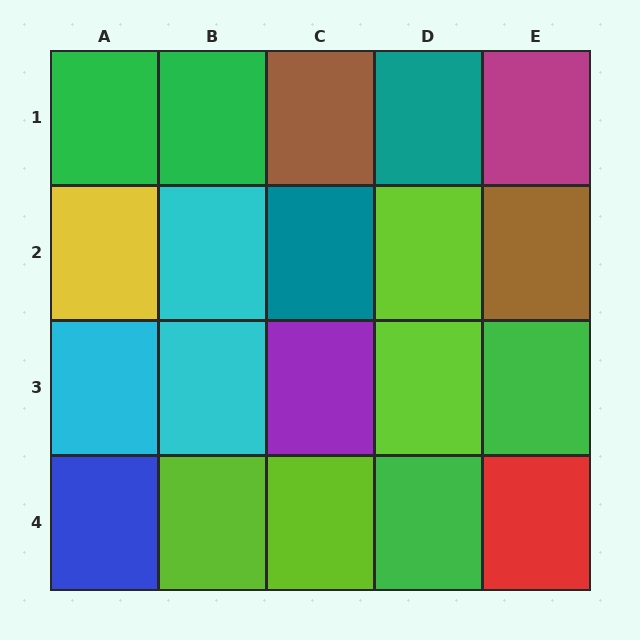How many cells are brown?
2 cells are brown.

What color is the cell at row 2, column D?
Lime.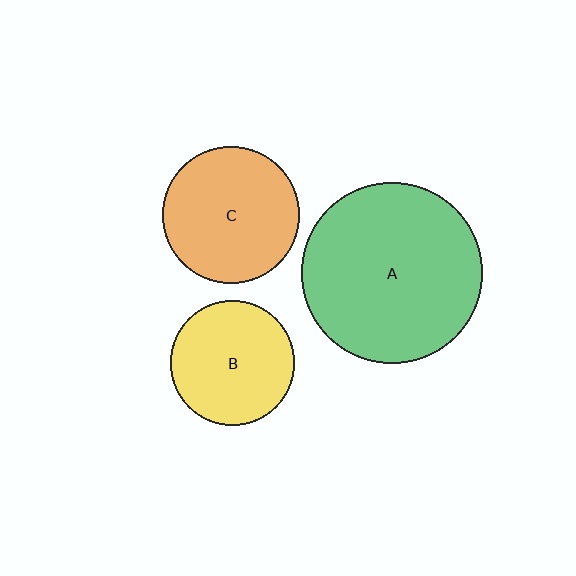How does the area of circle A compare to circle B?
Approximately 2.1 times.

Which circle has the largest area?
Circle A (green).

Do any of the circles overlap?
No, none of the circles overlap.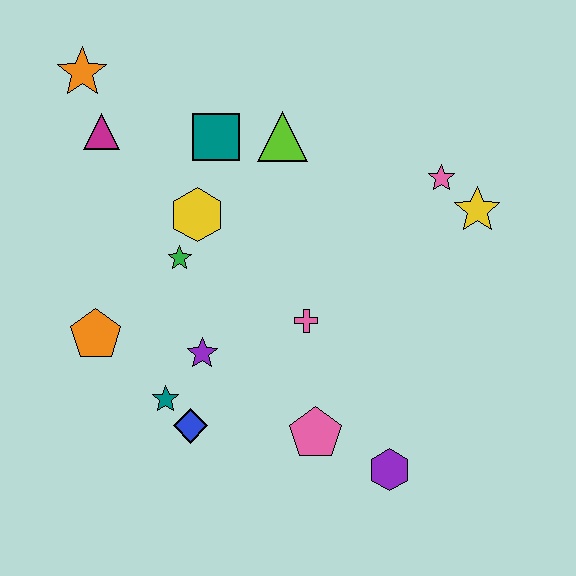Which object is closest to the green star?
The yellow hexagon is closest to the green star.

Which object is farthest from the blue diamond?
The orange star is farthest from the blue diamond.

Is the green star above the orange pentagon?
Yes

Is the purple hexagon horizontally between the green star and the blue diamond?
No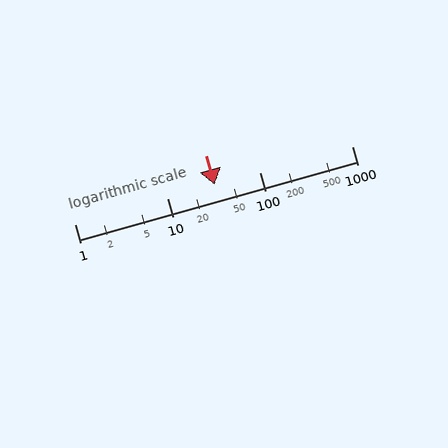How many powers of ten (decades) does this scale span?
The scale spans 3 decades, from 1 to 1000.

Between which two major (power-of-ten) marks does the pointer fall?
The pointer is between 10 and 100.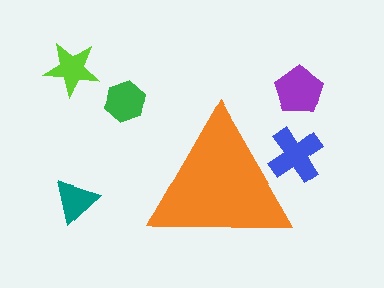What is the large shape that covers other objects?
An orange triangle.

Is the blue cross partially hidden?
Yes, the blue cross is partially hidden behind the orange triangle.